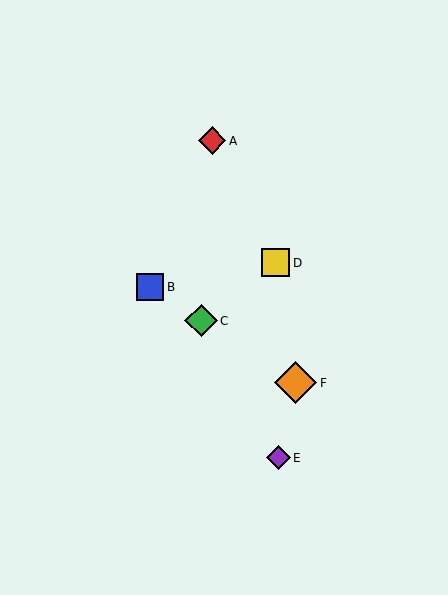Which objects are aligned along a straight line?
Objects B, C, F are aligned along a straight line.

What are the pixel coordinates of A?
Object A is at (212, 141).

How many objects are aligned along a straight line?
3 objects (B, C, F) are aligned along a straight line.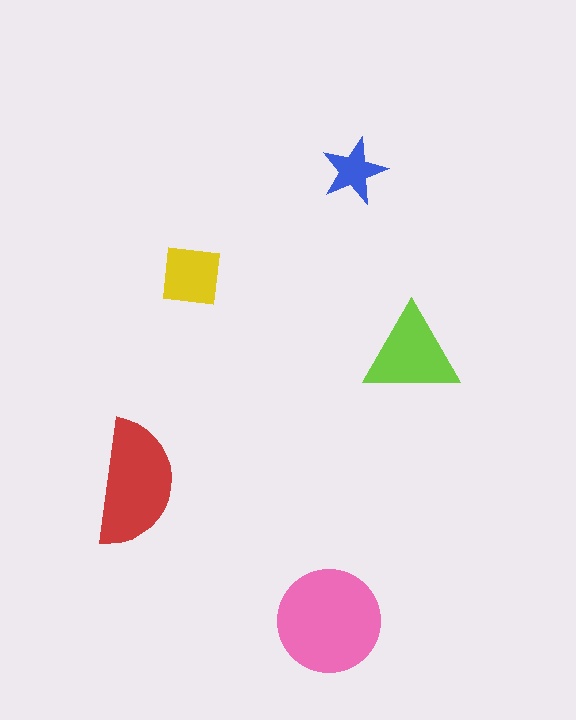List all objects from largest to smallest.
The pink circle, the red semicircle, the lime triangle, the yellow square, the blue star.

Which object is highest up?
The blue star is topmost.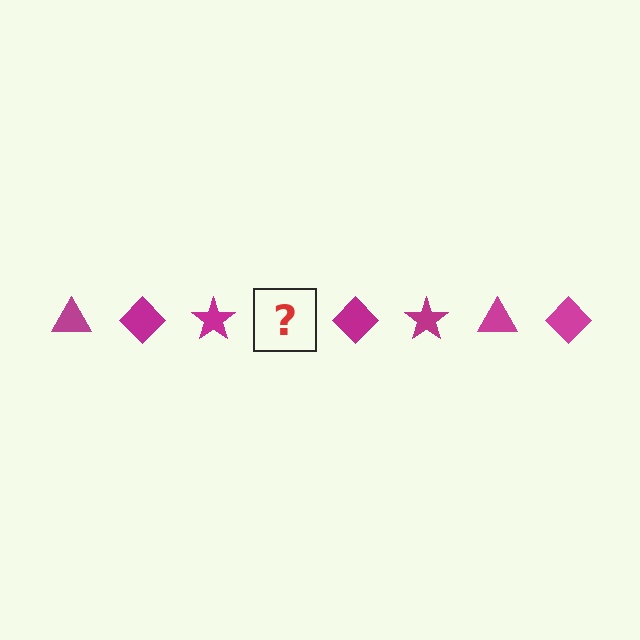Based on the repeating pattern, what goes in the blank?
The blank should be a magenta triangle.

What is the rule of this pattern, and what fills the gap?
The rule is that the pattern cycles through triangle, diamond, star shapes in magenta. The gap should be filled with a magenta triangle.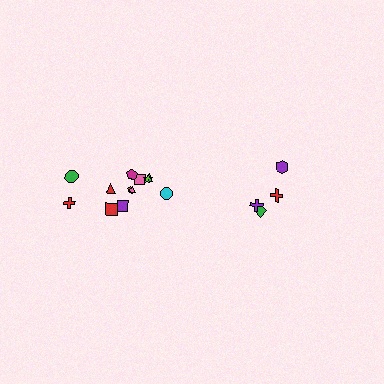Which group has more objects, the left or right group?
The left group.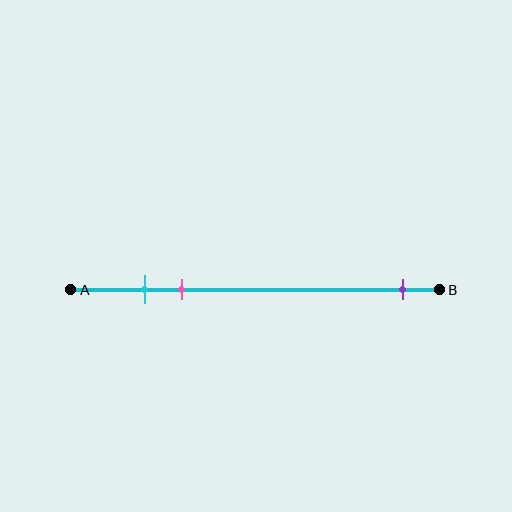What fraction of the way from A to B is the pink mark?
The pink mark is approximately 30% (0.3) of the way from A to B.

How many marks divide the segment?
There are 3 marks dividing the segment.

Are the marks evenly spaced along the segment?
No, the marks are not evenly spaced.